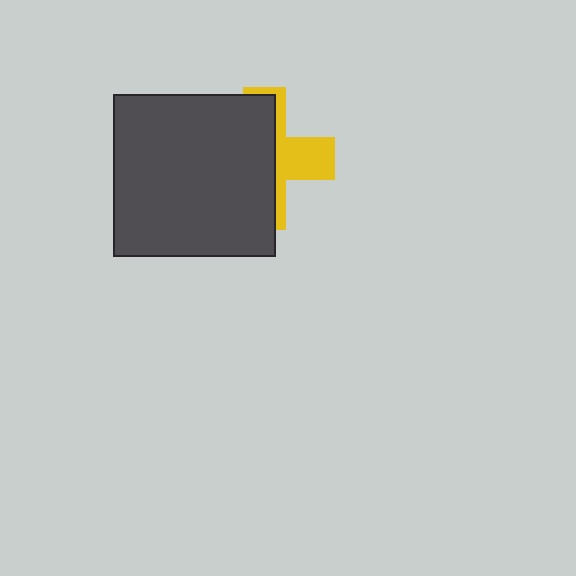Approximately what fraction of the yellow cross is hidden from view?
Roughly 63% of the yellow cross is hidden behind the dark gray square.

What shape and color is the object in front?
The object in front is a dark gray square.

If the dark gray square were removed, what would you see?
You would see the complete yellow cross.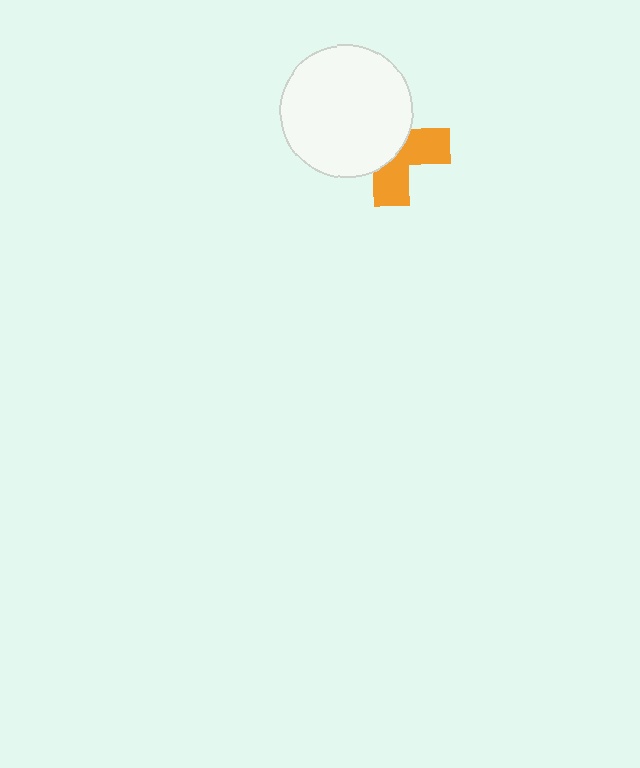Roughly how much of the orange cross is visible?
A small part of it is visible (roughly 44%).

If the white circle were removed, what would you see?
You would see the complete orange cross.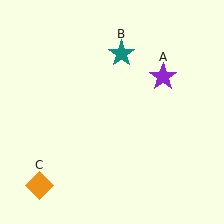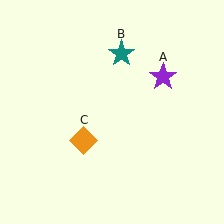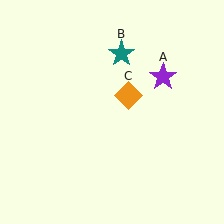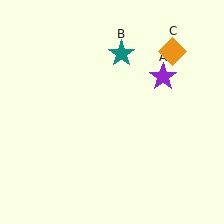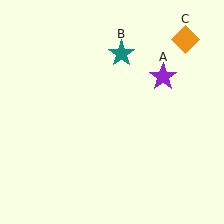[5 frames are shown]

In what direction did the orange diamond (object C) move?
The orange diamond (object C) moved up and to the right.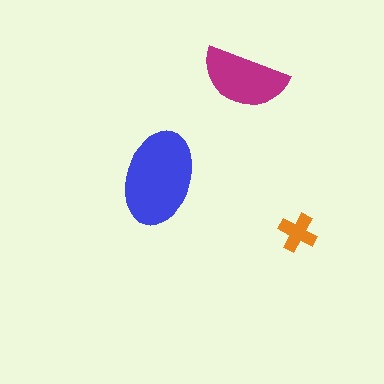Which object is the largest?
The blue ellipse.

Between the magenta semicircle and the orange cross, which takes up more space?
The magenta semicircle.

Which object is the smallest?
The orange cross.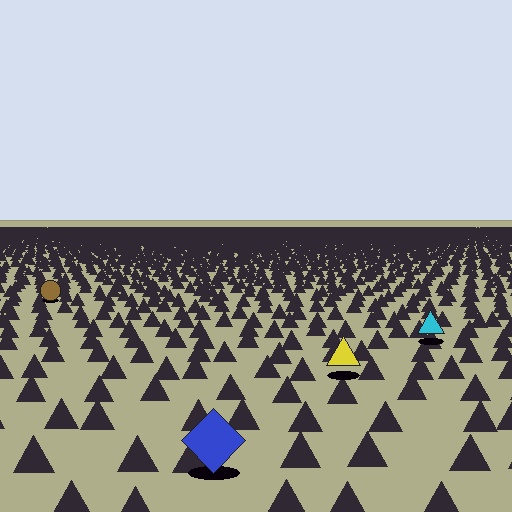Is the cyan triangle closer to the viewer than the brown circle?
Yes. The cyan triangle is closer — you can tell from the texture gradient: the ground texture is coarser near it.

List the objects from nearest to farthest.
From nearest to farthest: the blue diamond, the yellow triangle, the cyan triangle, the brown circle.